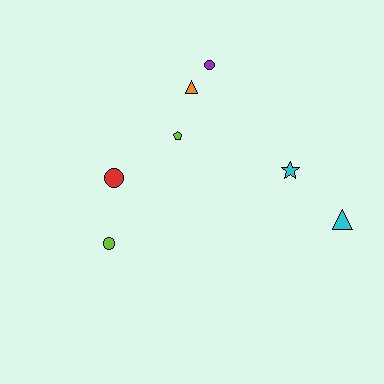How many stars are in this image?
There is 1 star.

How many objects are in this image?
There are 7 objects.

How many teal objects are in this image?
There are no teal objects.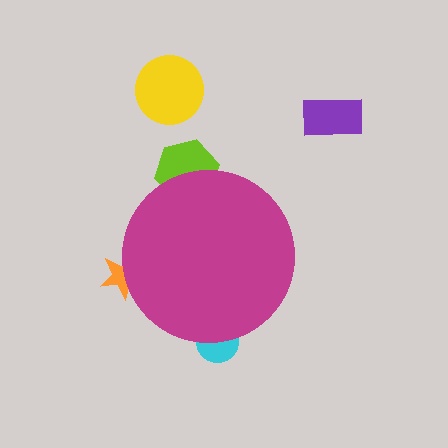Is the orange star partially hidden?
Yes, the orange star is partially hidden behind the magenta circle.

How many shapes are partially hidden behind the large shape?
4 shapes are partially hidden.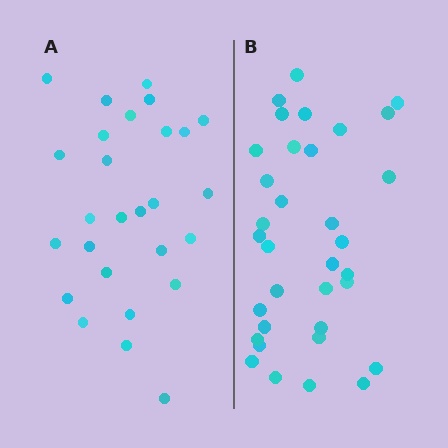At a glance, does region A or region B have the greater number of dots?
Region B (the right region) has more dots.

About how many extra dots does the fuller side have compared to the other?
Region B has roughly 8 or so more dots than region A.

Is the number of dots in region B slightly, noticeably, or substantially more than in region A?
Region B has noticeably more, but not dramatically so. The ratio is roughly 1.3 to 1.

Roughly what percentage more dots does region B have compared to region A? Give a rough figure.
About 25% more.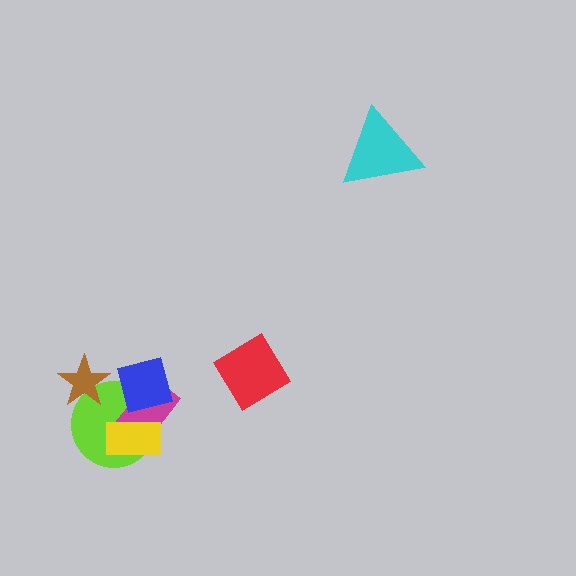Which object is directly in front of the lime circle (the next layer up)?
The magenta rectangle is directly in front of the lime circle.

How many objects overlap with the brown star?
1 object overlaps with the brown star.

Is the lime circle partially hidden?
Yes, it is partially covered by another shape.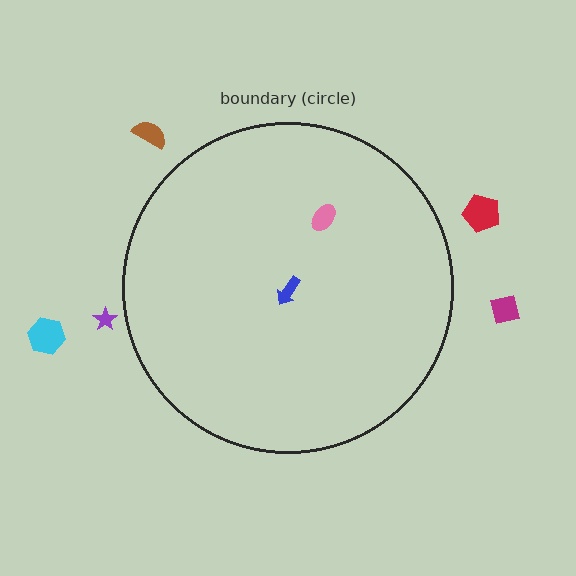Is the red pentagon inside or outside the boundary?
Outside.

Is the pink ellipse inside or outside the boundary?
Inside.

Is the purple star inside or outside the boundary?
Outside.